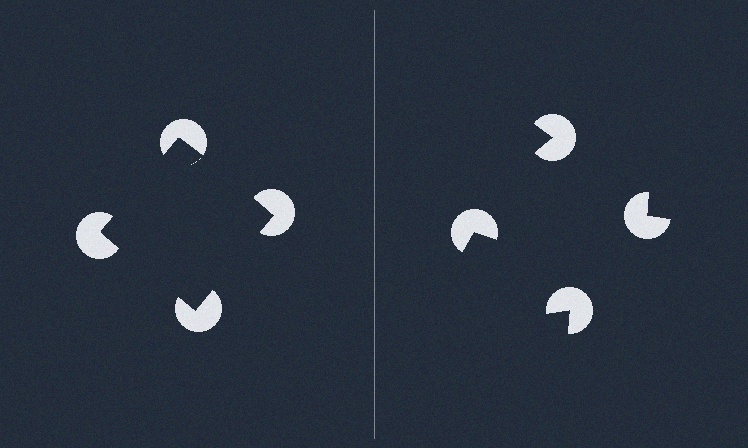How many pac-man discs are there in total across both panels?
8 — 4 on each side.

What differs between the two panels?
The pac-man discs are positioned identically on both sides; only the wedge orientations differ. On the left they align to a square; on the right they are misaligned.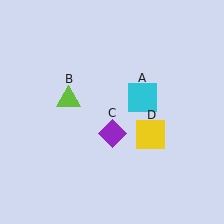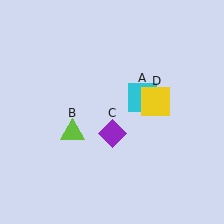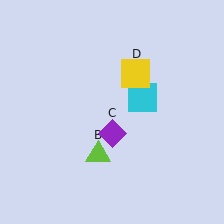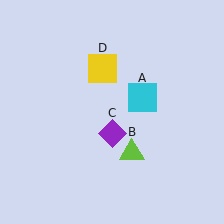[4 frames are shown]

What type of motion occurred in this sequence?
The lime triangle (object B), yellow square (object D) rotated counterclockwise around the center of the scene.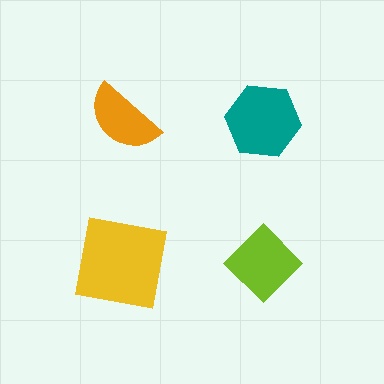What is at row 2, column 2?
A lime diamond.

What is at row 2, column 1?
A yellow square.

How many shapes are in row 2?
2 shapes.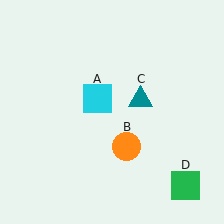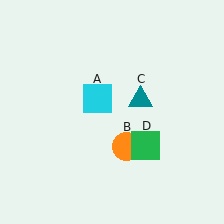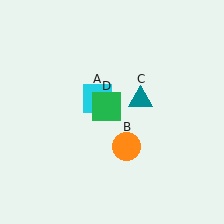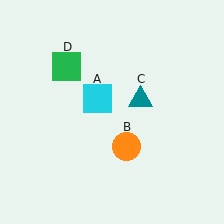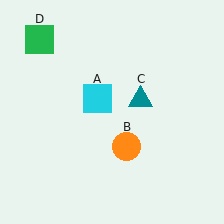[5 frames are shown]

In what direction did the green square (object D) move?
The green square (object D) moved up and to the left.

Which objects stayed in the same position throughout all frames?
Cyan square (object A) and orange circle (object B) and teal triangle (object C) remained stationary.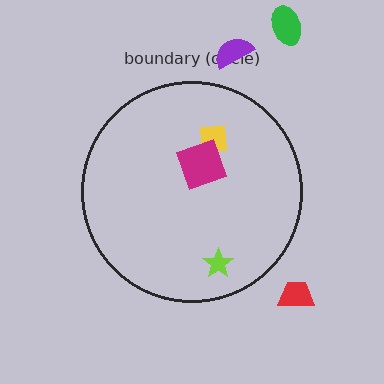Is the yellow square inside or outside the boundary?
Inside.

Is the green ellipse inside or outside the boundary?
Outside.